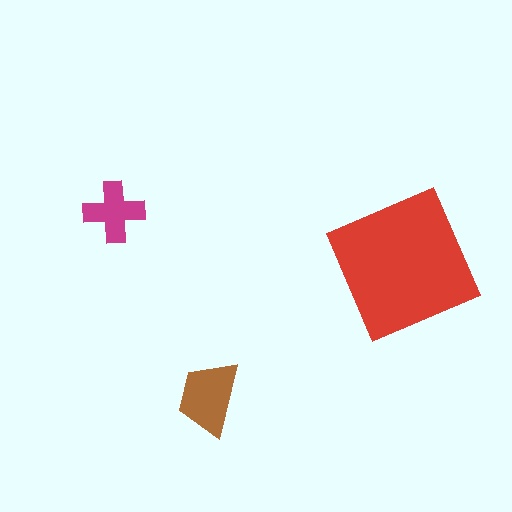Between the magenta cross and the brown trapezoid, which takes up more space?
The brown trapezoid.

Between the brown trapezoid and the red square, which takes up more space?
The red square.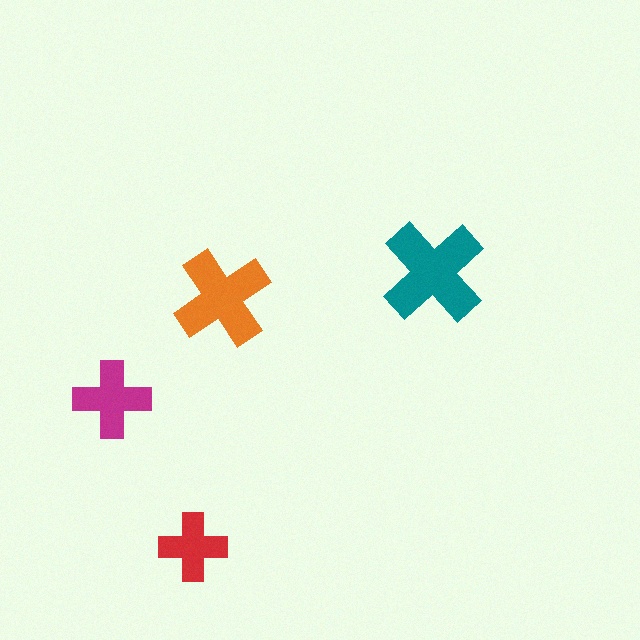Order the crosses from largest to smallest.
the teal one, the orange one, the magenta one, the red one.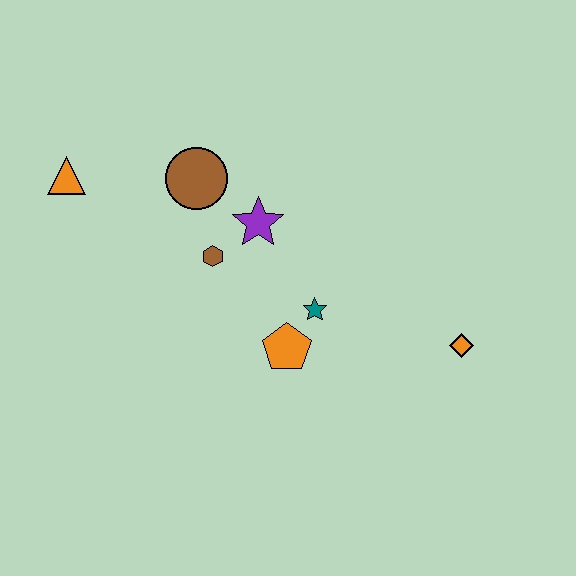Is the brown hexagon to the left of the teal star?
Yes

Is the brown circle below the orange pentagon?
No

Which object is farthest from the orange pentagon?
The orange triangle is farthest from the orange pentagon.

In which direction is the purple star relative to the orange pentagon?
The purple star is above the orange pentagon.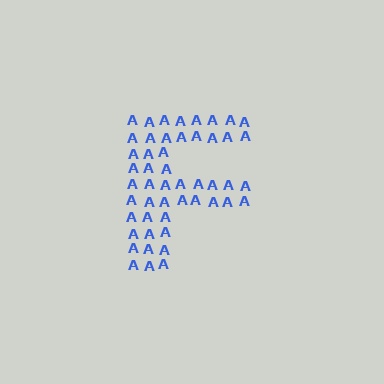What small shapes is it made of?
It is made of small letter A's.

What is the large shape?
The large shape is the letter F.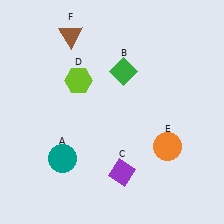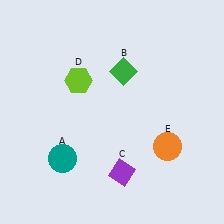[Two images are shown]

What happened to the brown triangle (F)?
The brown triangle (F) was removed in Image 2. It was in the top-left area of Image 1.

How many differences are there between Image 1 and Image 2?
There is 1 difference between the two images.